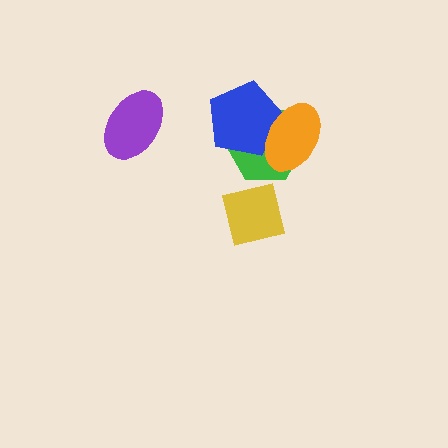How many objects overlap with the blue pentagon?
2 objects overlap with the blue pentagon.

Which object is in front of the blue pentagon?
The orange ellipse is in front of the blue pentagon.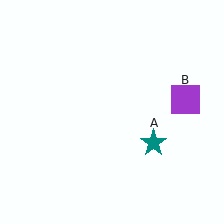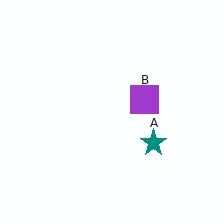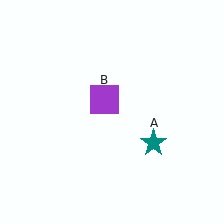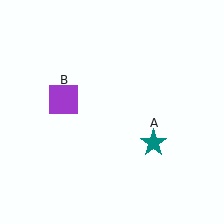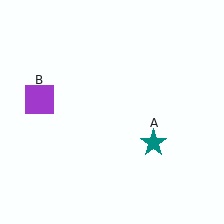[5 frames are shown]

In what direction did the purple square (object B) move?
The purple square (object B) moved left.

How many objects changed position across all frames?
1 object changed position: purple square (object B).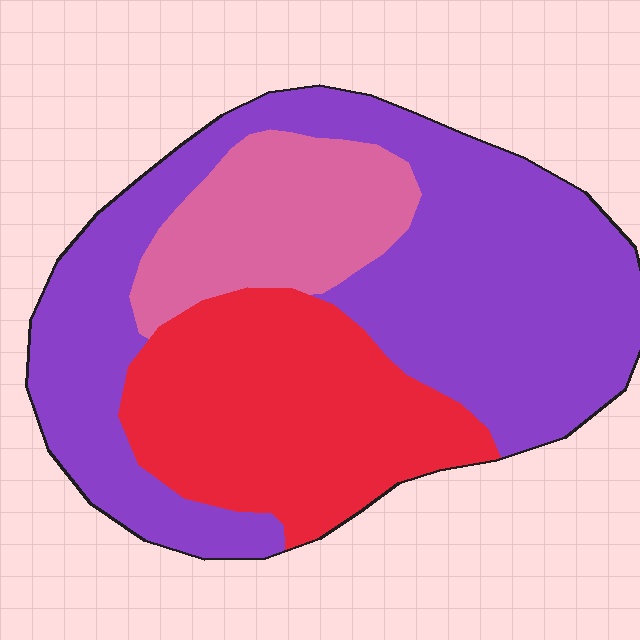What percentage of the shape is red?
Red covers roughly 30% of the shape.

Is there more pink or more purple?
Purple.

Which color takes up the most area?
Purple, at roughly 55%.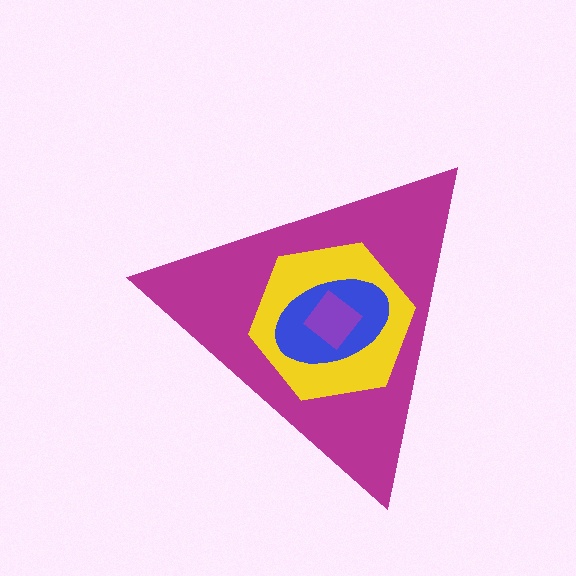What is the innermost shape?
The purple diamond.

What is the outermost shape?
The magenta triangle.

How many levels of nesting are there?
4.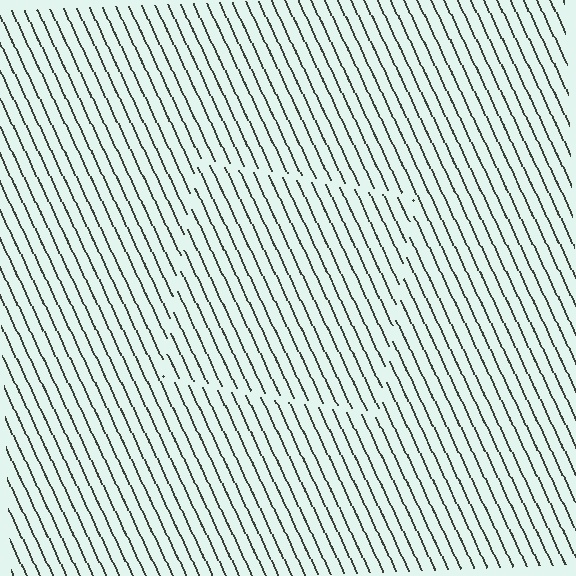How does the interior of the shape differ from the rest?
The interior of the shape contains the same grating, shifted by half a period — the contour is defined by the phase discontinuity where line-ends from the inner and outer gratings abut.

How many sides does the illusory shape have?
4 sides — the line-ends trace a square.